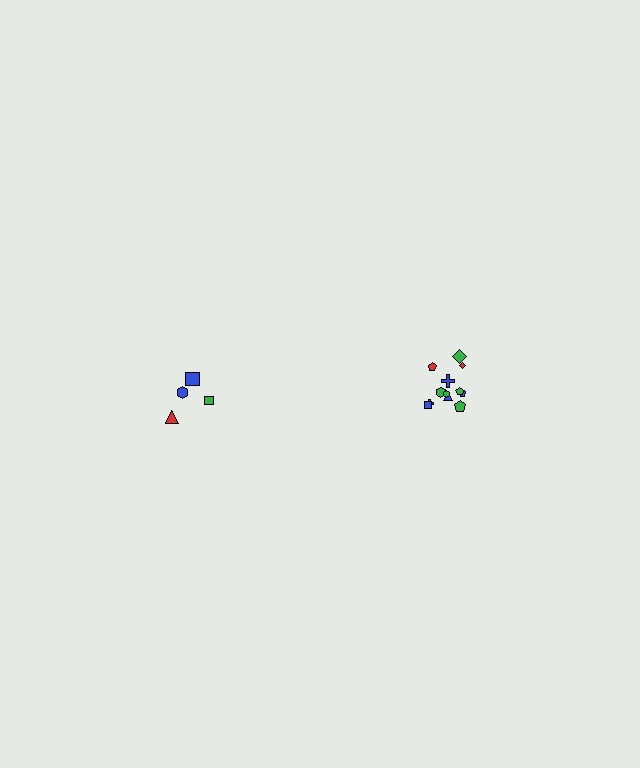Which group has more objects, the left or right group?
The right group.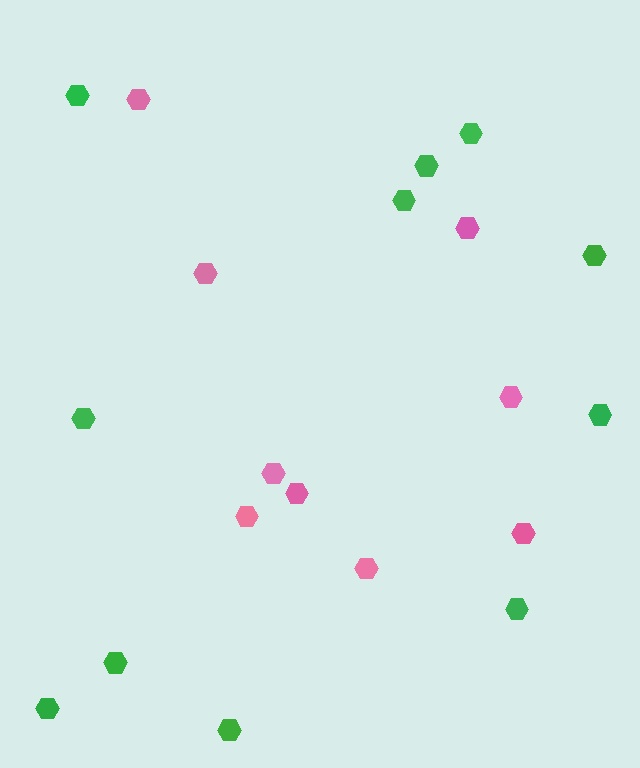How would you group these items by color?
There are 2 groups: one group of green hexagons (11) and one group of pink hexagons (9).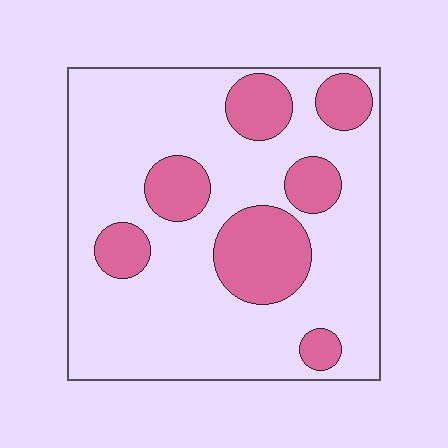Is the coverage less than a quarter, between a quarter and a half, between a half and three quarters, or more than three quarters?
Less than a quarter.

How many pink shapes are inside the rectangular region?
7.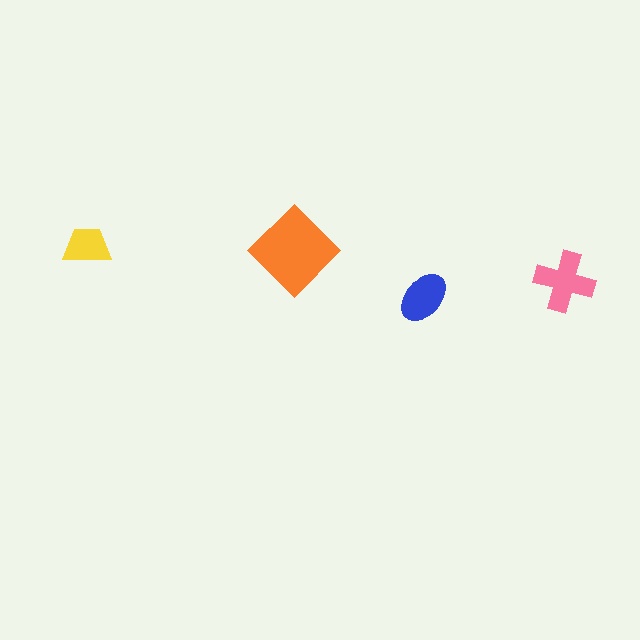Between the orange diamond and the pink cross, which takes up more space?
The orange diamond.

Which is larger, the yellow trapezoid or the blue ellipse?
The blue ellipse.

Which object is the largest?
The orange diamond.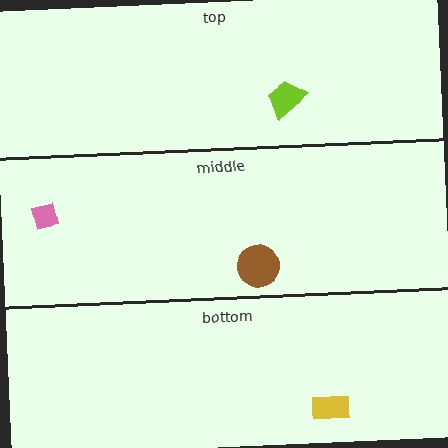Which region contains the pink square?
The middle region.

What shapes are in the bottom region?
The yellow rectangle.